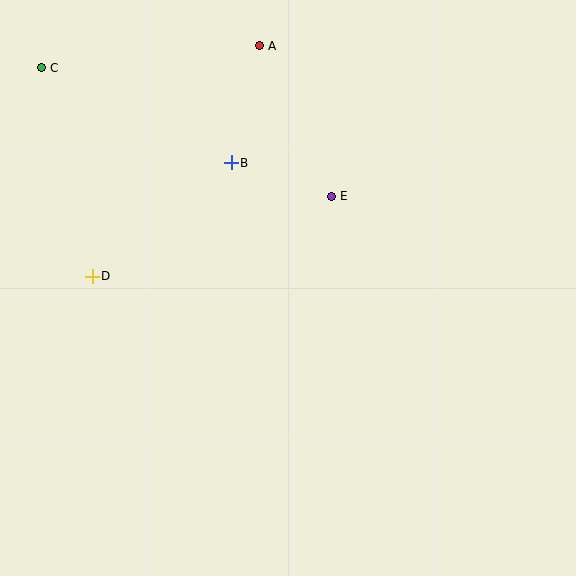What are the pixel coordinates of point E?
Point E is at (331, 196).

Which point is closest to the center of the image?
Point E at (331, 196) is closest to the center.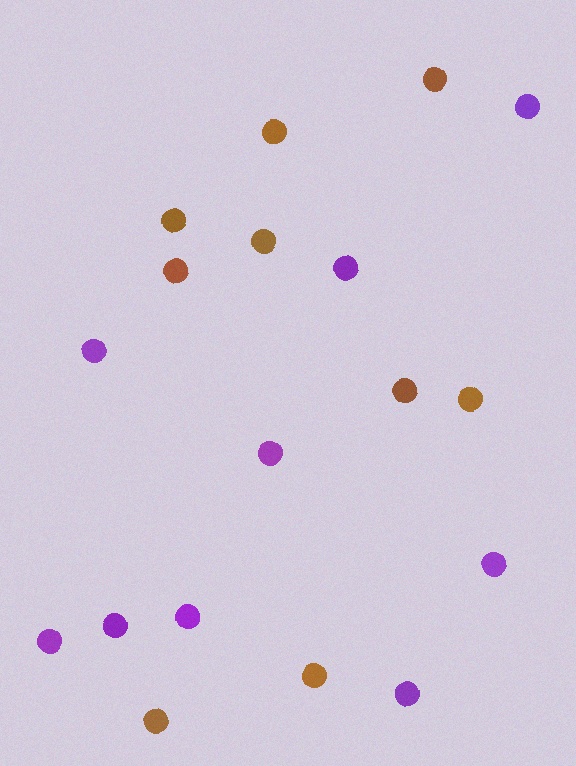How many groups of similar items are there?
There are 2 groups: one group of brown circles (9) and one group of purple circles (9).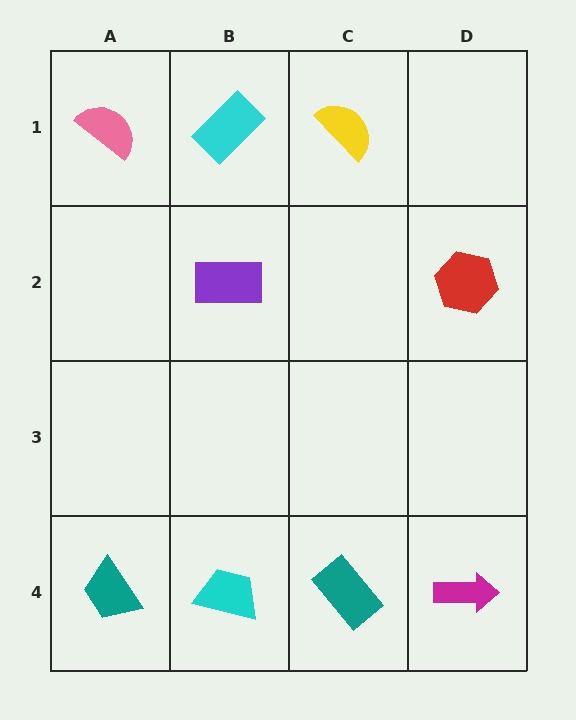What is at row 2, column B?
A purple rectangle.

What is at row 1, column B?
A cyan rectangle.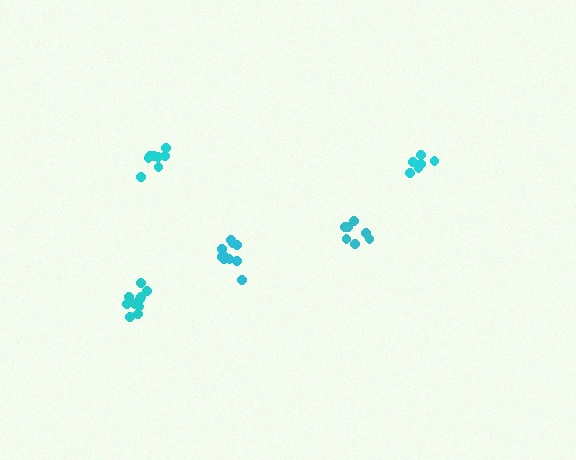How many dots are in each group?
Group 1: 10 dots, Group 2: 8 dots, Group 3: 7 dots, Group 4: 10 dots, Group 5: 7 dots (42 total).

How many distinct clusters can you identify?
There are 5 distinct clusters.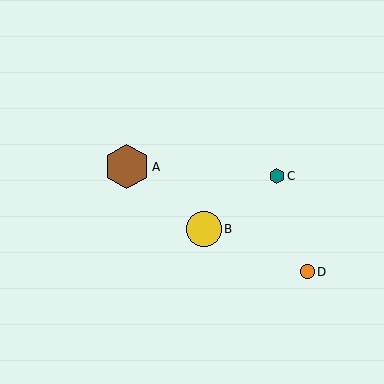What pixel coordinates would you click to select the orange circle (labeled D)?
Click at (307, 272) to select the orange circle D.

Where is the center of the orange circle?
The center of the orange circle is at (307, 272).